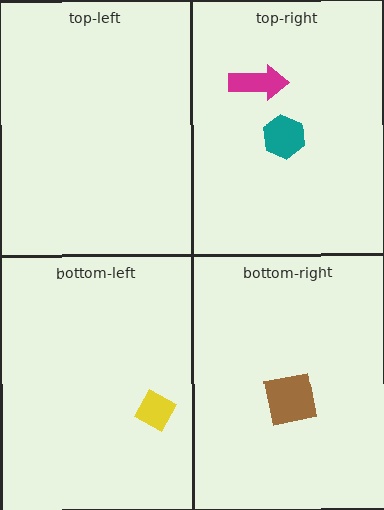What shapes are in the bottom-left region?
The yellow diamond.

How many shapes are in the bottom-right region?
1.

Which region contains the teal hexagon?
The top-right region.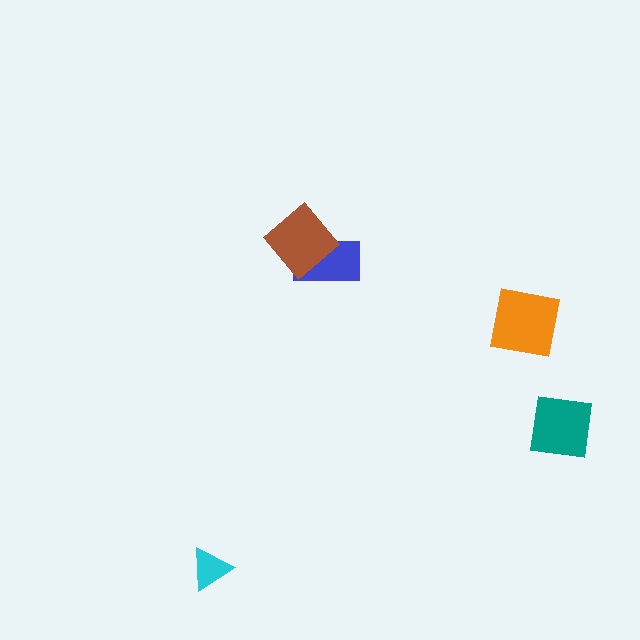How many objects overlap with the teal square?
0 objects overlap with the teal square.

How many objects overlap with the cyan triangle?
0 objects overlap with the cyan triangle.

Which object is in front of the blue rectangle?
The brown diamond is in front of the blue rectangle.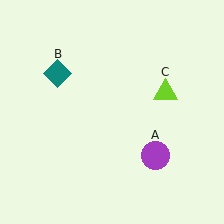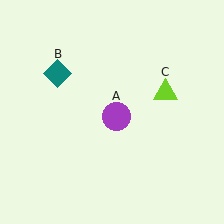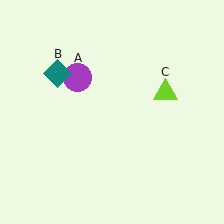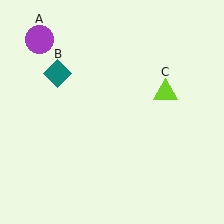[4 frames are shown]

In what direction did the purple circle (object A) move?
The purple circle (object A) moved up and to the left.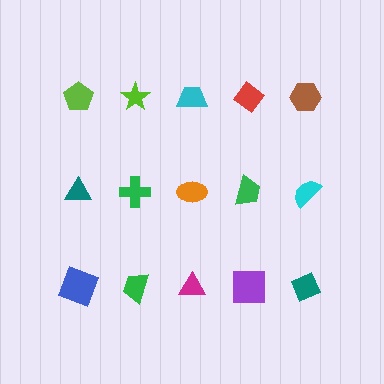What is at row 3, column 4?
A purple square.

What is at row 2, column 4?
A green trapezoid.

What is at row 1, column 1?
A lime pentagon.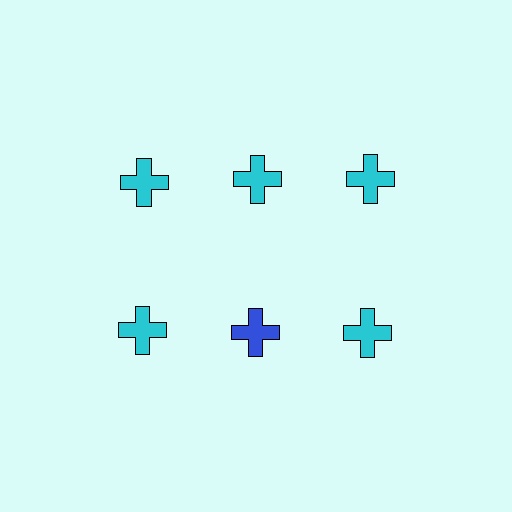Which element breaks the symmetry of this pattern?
The blue cross in the second row, second from left column breaks the symmetry. All other shapes are cyan crosses.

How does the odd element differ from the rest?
It has a different color: blue instead of cyan.